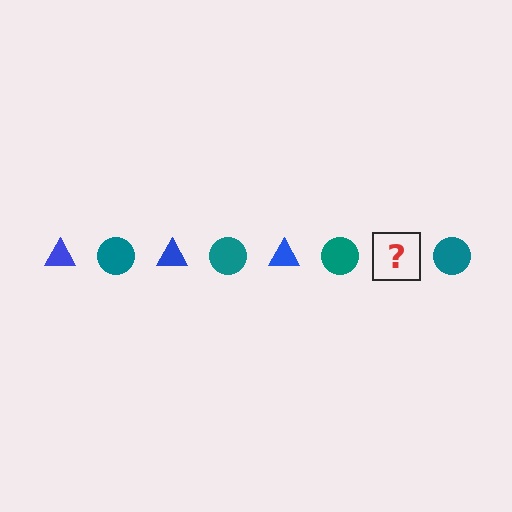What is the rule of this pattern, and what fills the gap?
The rule is that the pattern alternates between blue triangle and teal circle. The gap should be filled with a blue triangle.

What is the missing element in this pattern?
The missing element is a blue triangle.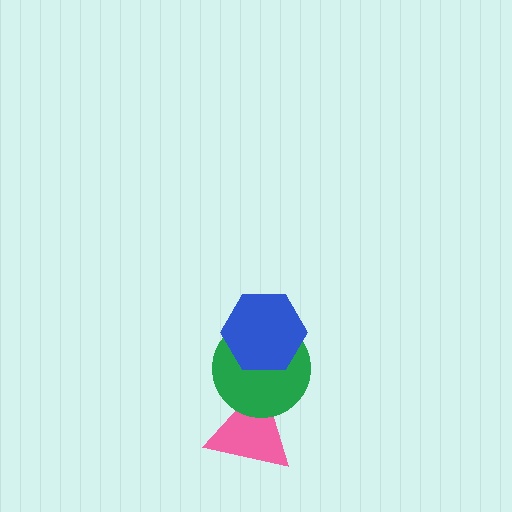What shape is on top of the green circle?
The blue hexagon is on top of the green circle.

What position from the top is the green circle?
The green circle is 2nd from the top.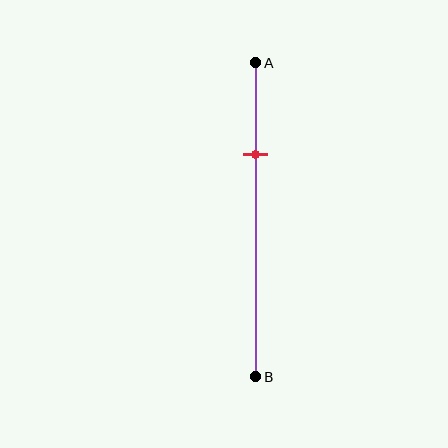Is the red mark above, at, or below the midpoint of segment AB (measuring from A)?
The red mark is above the midpoint of segment AB.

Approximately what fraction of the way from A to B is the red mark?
The red mark is approximately 30% of the way from A to B.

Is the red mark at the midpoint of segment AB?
No, the mark is at about 30% from A, not at the 50% midpoint.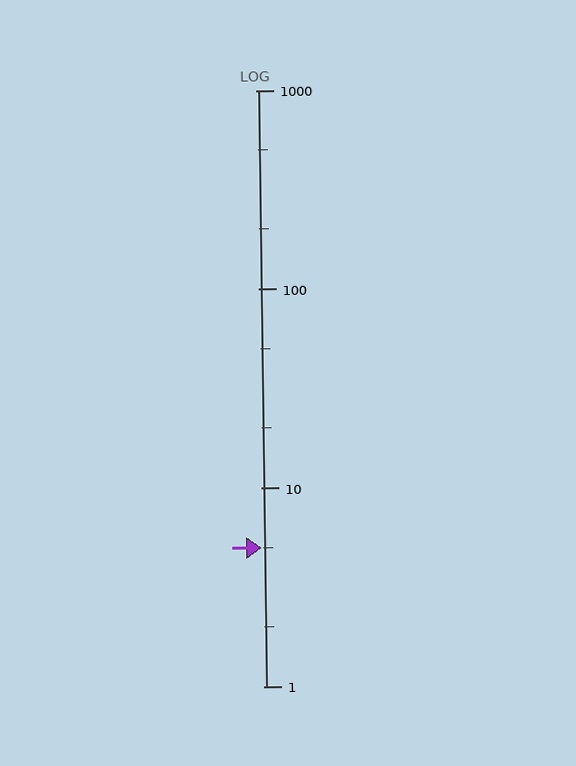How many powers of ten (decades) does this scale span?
The scale spans 3 decades, from 1 to 1000.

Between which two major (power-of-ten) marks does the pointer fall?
The pointer is between 1 and 10.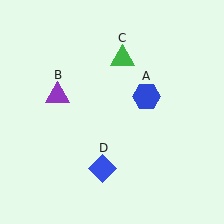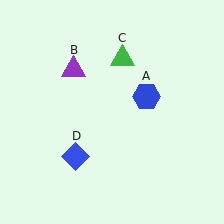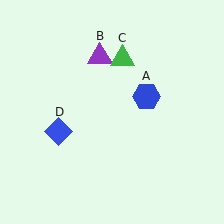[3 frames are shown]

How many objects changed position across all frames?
2 objects changed position: purple triangle (object B), blue diamond (object D).